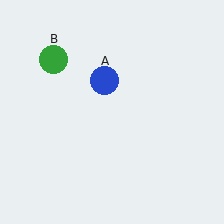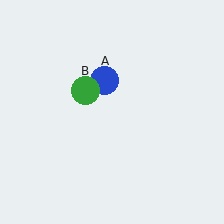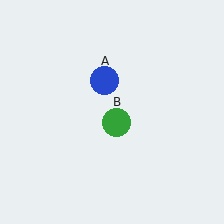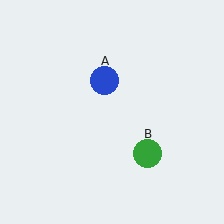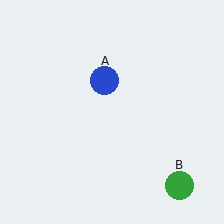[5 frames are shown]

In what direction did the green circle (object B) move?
The green circle (object B) moved down and to the right.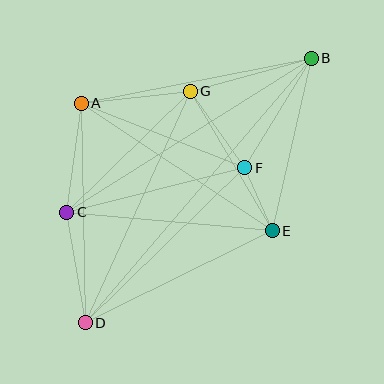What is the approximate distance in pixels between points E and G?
The distance between E and G is approximately 162 pixels.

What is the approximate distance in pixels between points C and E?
The distance between C and E is approximately 206 pixels.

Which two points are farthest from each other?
Points B and D are farthest from each other.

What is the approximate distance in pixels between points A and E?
The distance between A and E is approximately 230 pixels.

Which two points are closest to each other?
Points E and F are closest to each other.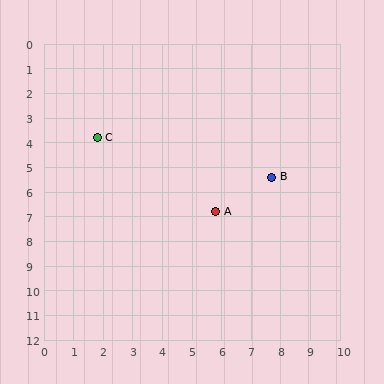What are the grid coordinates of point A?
Point A is at approximately (5.8, 6.8).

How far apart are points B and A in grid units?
Points B and A are about 2.4 grid units apart.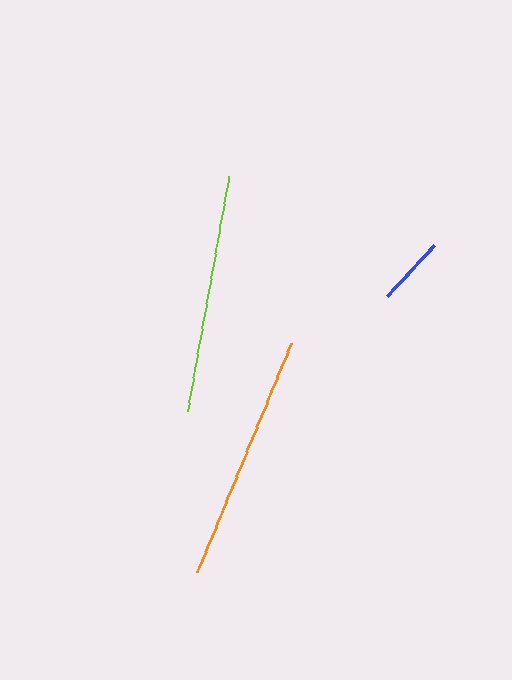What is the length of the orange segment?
The orange segment is approximately 248 pixels long.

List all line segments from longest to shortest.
From longest to shortest: orange, lime, blue.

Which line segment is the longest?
The orange line is the longest at approximately 248 pixels.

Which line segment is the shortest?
The blue line is the shortest at approximately 70 pixels.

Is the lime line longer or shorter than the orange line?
The orange line is longer than the lime line.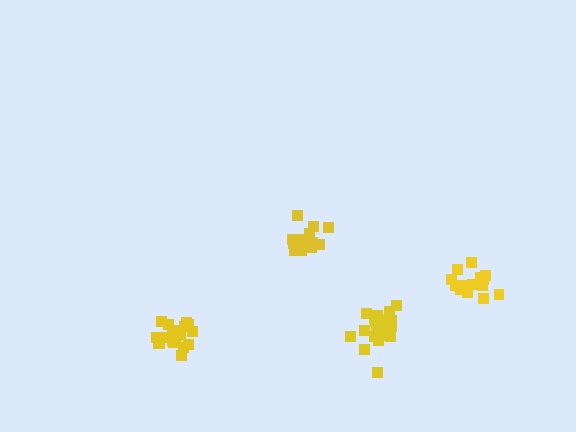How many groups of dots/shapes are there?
There are 4 groups.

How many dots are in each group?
Group 1: 21 dots, Group 2: 17 dots, Group 3: 16 dots, Group 4: 21 dots (75 total).